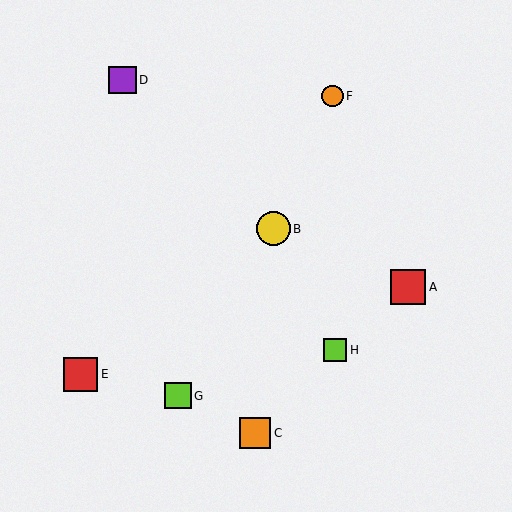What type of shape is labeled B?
Shape B is a yellow circle.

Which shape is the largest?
The red square (labeled A) is the largest.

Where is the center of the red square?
The center of the red square is at (408, 287).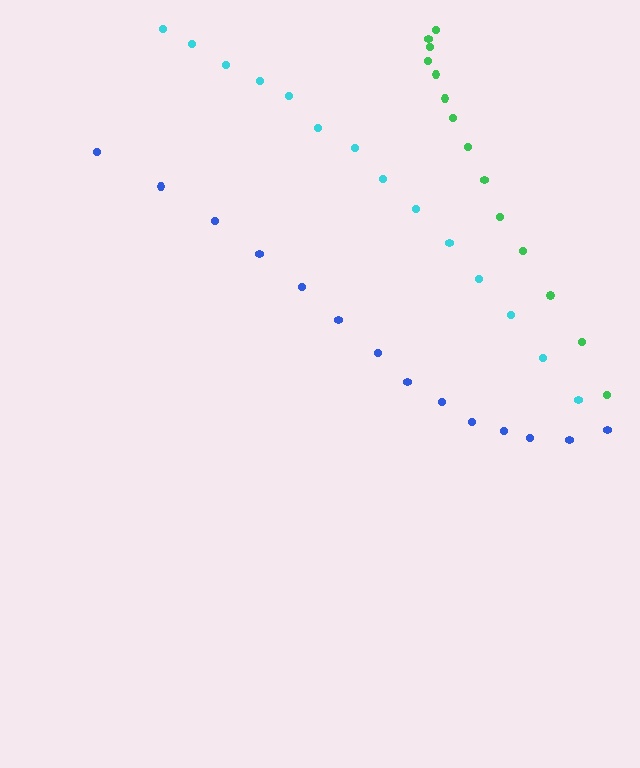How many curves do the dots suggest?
There are 3 distinct paths.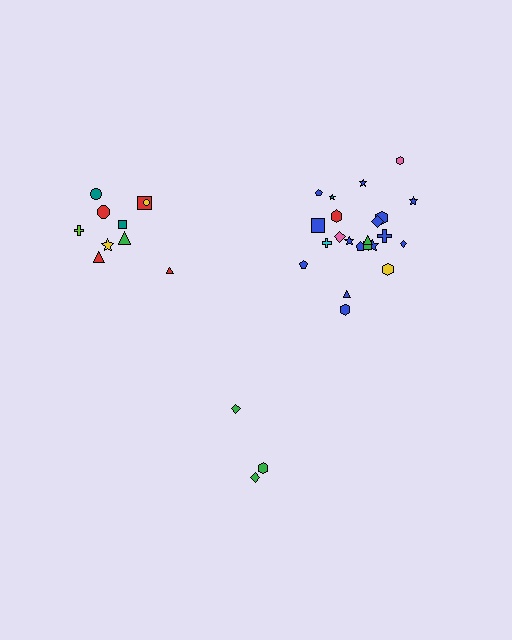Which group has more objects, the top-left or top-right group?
The top-right group.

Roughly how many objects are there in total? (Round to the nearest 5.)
Roughly 35 objects in total.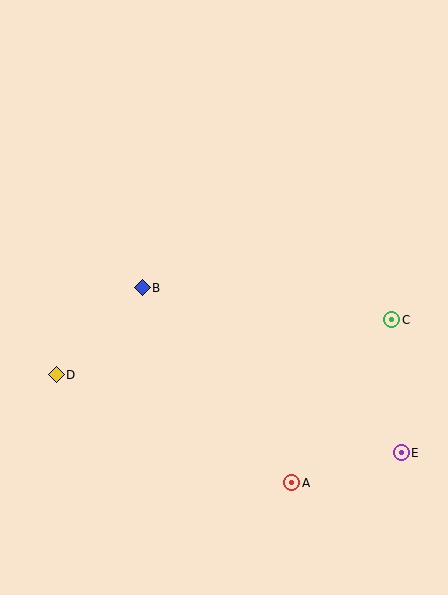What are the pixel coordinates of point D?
Point D is at (56, 375).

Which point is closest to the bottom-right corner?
Point E is closest to the bottom-right corner.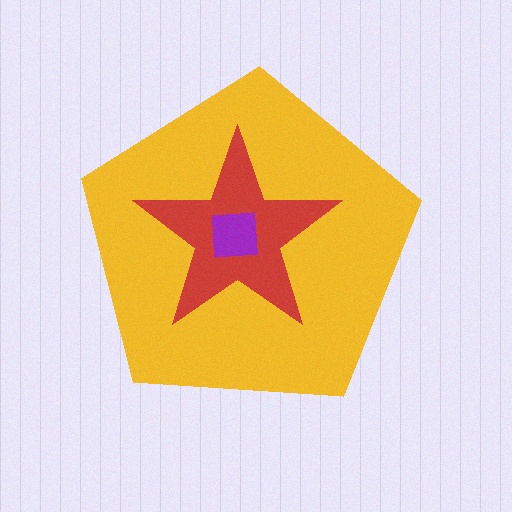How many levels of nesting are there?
3.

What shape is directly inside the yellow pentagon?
The red star.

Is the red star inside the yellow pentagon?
Yes.